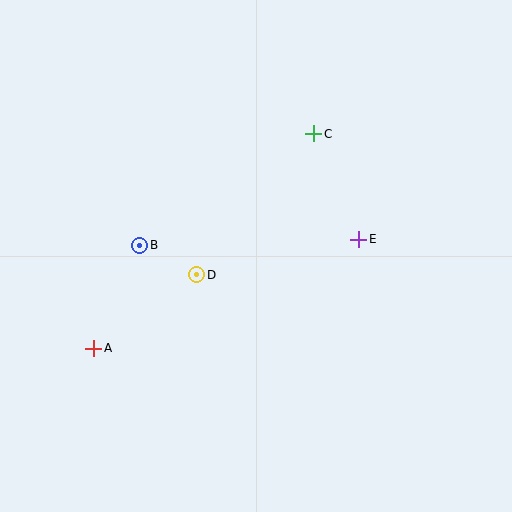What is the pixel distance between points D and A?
The distance between D and A is 127 pixels.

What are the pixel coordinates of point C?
Point C is at (314, 134).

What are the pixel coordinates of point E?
Point E is at (359, 239).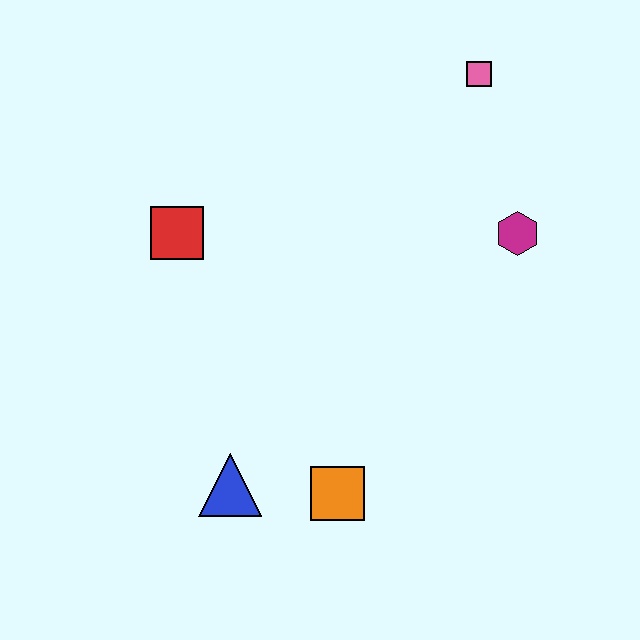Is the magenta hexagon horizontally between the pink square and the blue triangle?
No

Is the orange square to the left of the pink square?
Yes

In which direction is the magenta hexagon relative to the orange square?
The magenta hexagon is above the orange square.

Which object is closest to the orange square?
The blue triangle is closest to the orange square.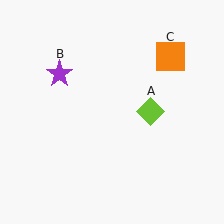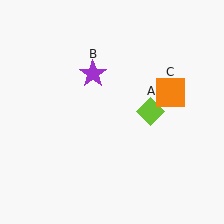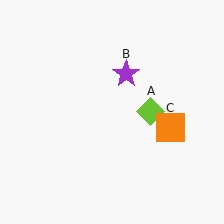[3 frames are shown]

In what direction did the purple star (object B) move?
The purple star (object B) moved right.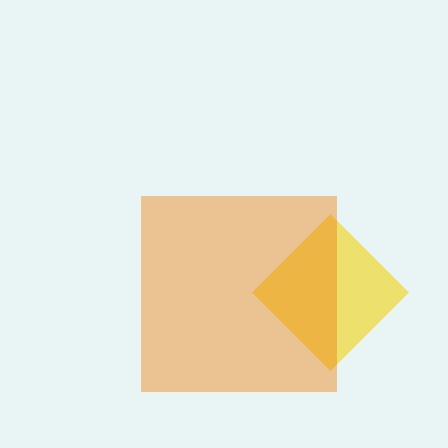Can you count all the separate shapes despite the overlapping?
Yes, there are 2 separate shapes.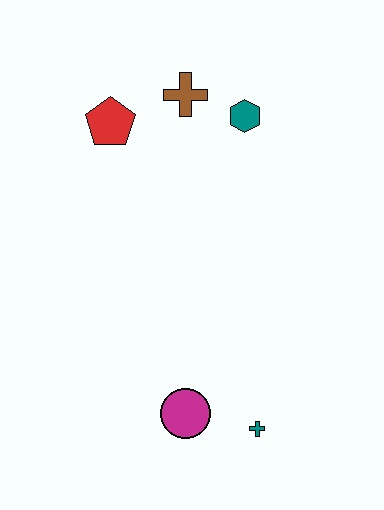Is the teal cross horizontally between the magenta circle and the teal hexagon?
No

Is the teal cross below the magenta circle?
Yes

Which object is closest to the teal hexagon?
The brown cross is closest to the teal hexagon.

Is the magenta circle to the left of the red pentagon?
No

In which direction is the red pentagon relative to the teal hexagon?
The red pentagon is to the left of the teal hexagon.